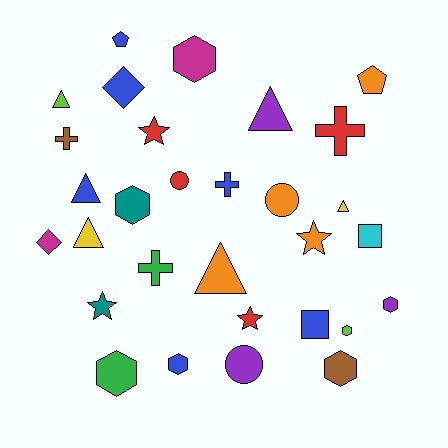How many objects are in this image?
There are 30 objects.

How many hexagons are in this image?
There are 7 hexagons.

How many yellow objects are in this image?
There are 2 yellow objects.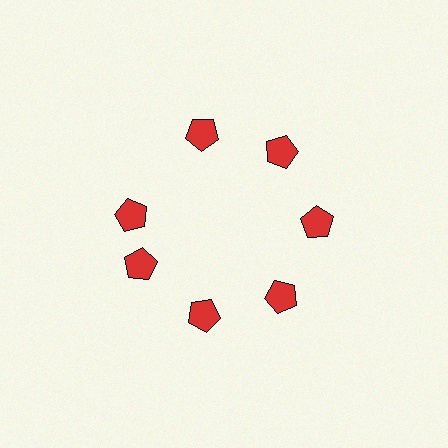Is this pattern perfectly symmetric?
No. The 7 red pentagons are arranged in a ring, but one element near the 10 o'clock position is rotated out of alignment along the ring, breaking the 7-fold rotational symmetry.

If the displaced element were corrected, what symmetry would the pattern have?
It would have 7-fold rotational symmetry — the pattern would map onto itself every 51 degrees.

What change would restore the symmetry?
The symmetry would be restored by rotating it back into even spacing with its neighbors so that all 7 pentagons sit at equal angles and equal distance from the center.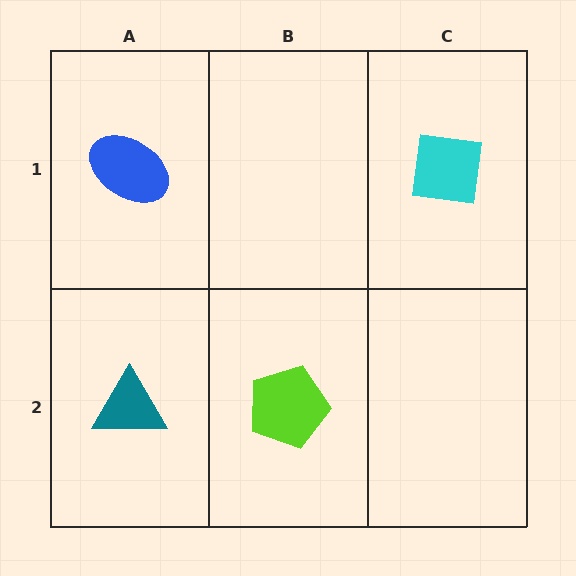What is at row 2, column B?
A lime pentagon.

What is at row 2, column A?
A teal triangle.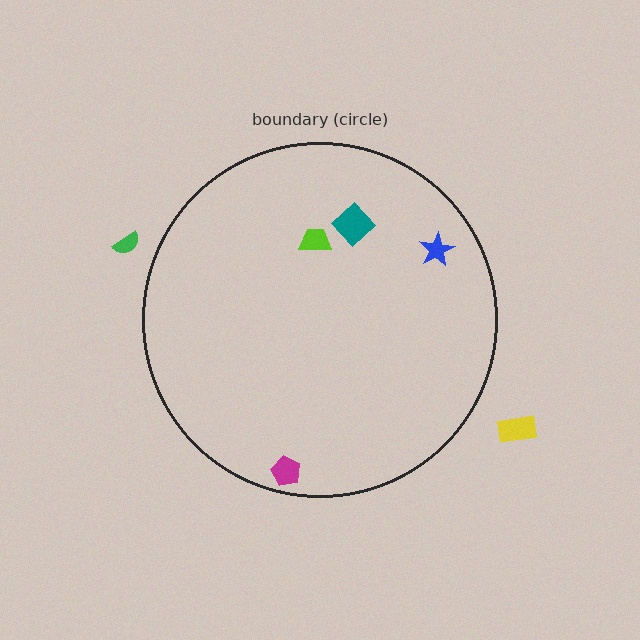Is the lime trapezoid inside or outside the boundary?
Inside.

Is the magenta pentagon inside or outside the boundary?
Inside.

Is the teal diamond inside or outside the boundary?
Inside.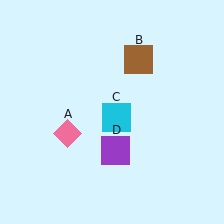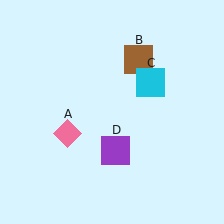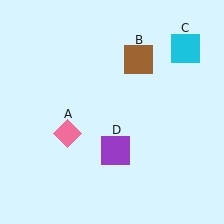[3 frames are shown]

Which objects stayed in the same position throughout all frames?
Pink diamond (object A) and brown square (object B) and purple square (object D) remained stationary.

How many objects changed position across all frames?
1 object changed position: cyan square (object C).